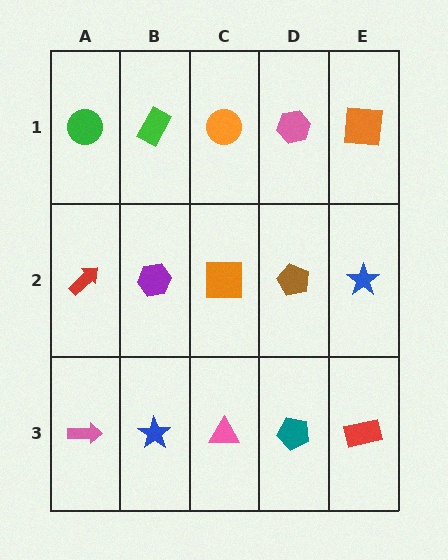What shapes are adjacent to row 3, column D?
A brown pentagon (row 2, column D), a pink triangle (row 3, column C), a red rectangle (row 3, column E).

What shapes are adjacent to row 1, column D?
A brown pentagon (row 2, column D), an orange circle (row 1, column C), an orange square (row 1, column E).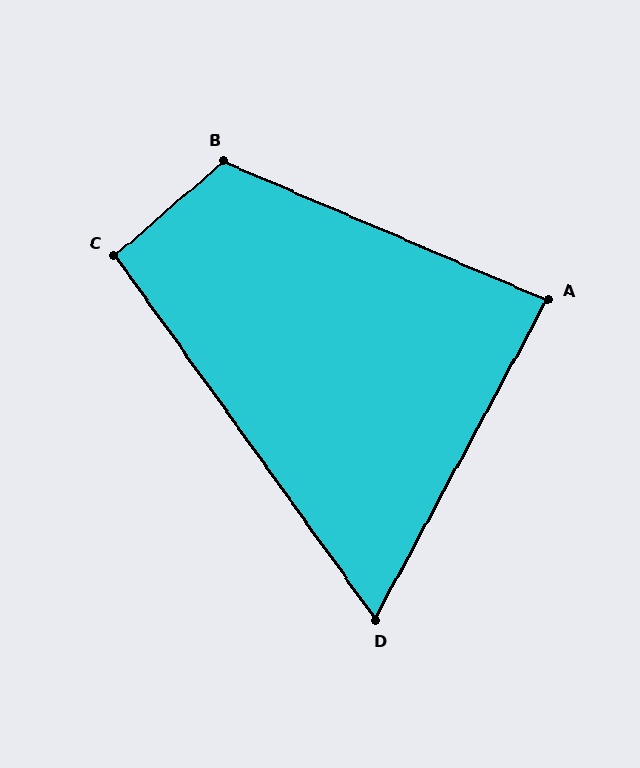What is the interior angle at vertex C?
Approximately 95 degrees (obtuse).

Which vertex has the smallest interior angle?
D, at approximately 64 degrees.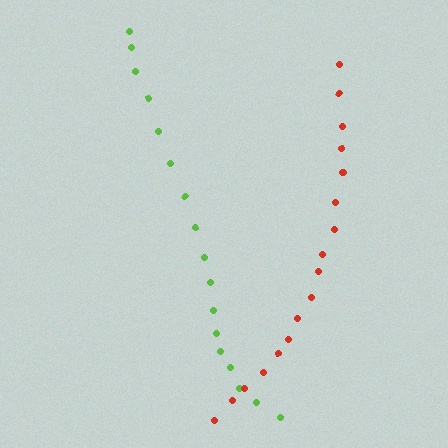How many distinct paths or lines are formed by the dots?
There are 2 distinct paths.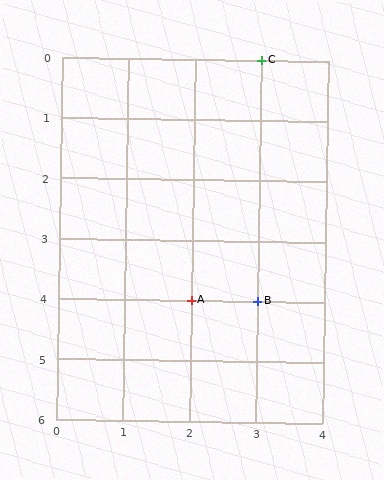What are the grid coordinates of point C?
Point C is at grid coordinates (3, 0).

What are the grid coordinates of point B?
Point B is at grid coordinates (3, 4).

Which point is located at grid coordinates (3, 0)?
Point C is at (3, 0).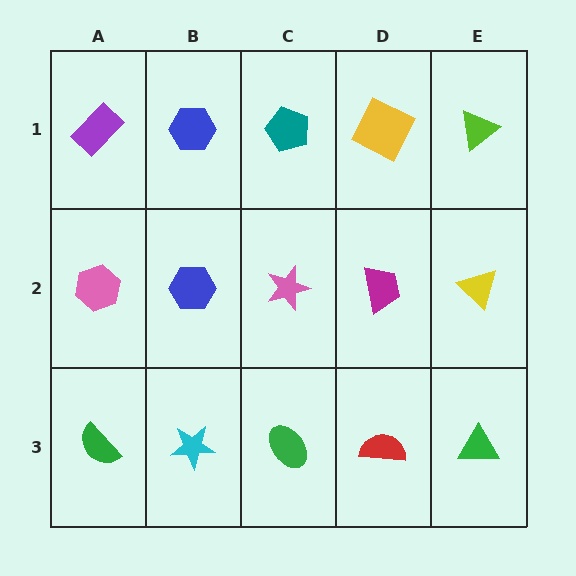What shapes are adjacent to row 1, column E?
A yellow triangle (row 2, column E), a yellow square (row 1, column D).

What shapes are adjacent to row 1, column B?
A blue hexagon (row 2, column B), a purple rectangle (row 1, column A), a teal pentagon (row 1, column C).